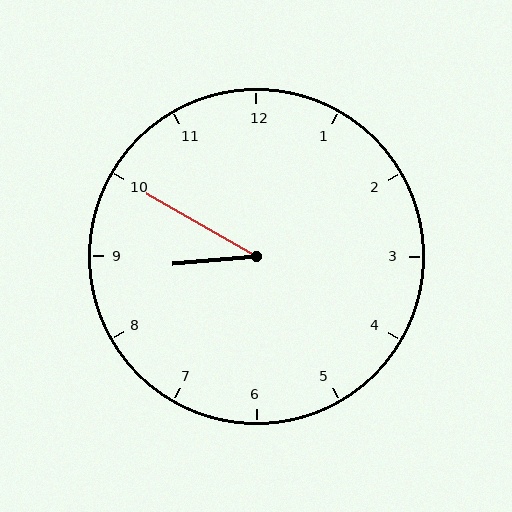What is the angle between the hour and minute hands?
Approximately 35 degrees.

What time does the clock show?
8:50.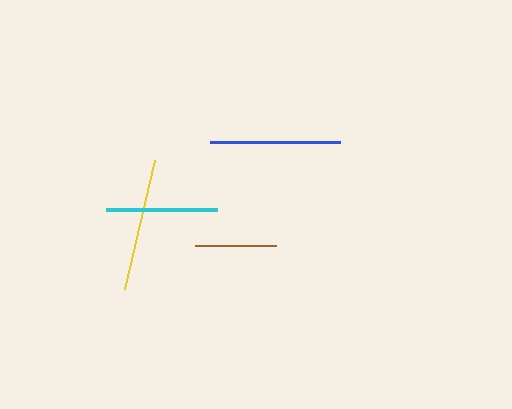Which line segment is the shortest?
The brown line is the shortest at approximately 81 pixels.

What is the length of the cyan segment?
The cyan segment is approximately 111 pixels long.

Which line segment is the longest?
The yellow line is the longest at approximately 132 pixels.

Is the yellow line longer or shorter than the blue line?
The yellow line is longer than the blue line.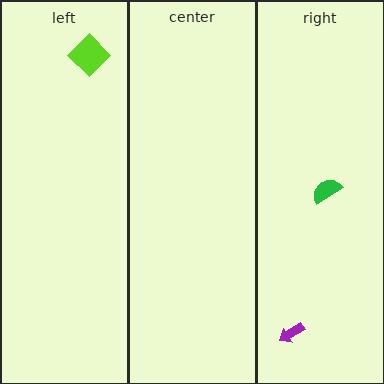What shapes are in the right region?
The green semicircle, the purple arrow.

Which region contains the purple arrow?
The right region.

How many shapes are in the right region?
2.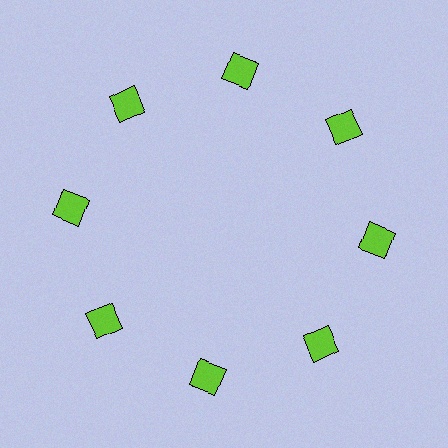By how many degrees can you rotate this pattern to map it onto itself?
The pattern maps onto itself every 45 degrees of rotation.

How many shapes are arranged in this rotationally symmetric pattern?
There are 8 shapes, arranged in 8 groups of 1.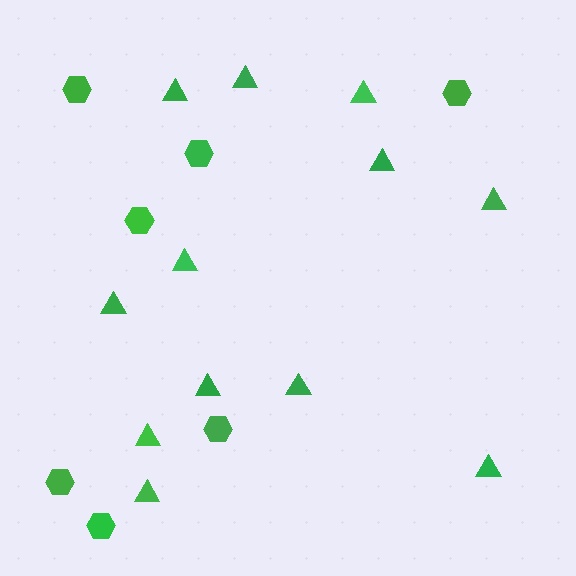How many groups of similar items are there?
There are 2 groups: one group of hexagons (7) and one group of triangles (12).